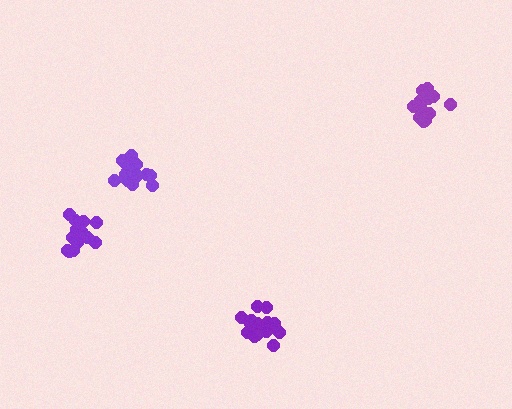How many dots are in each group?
Group 1: 19 dots, Group 2: 16 dots, Group 3: 16 dots, Group 4: 18 dots (69 total).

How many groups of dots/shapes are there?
There are 4 groups.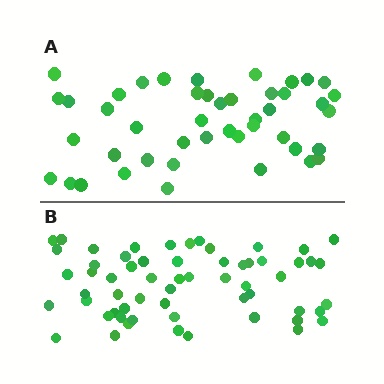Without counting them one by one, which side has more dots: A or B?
Region B (the bottom region) has more dots.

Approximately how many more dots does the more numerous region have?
Region B has approximately 15 more dots than region A.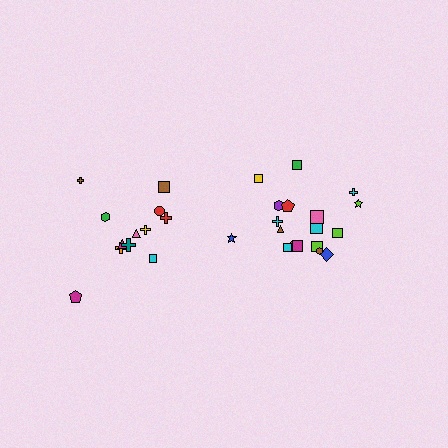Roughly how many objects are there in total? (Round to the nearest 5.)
Roughly 30 objects in total.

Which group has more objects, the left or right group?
The right group.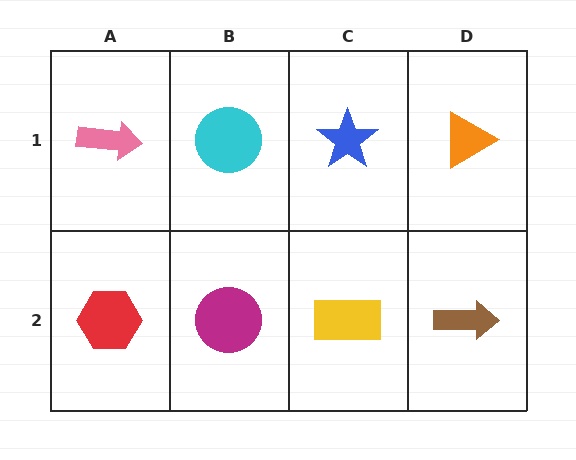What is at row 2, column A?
A red hexagon.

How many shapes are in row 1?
4 shapes.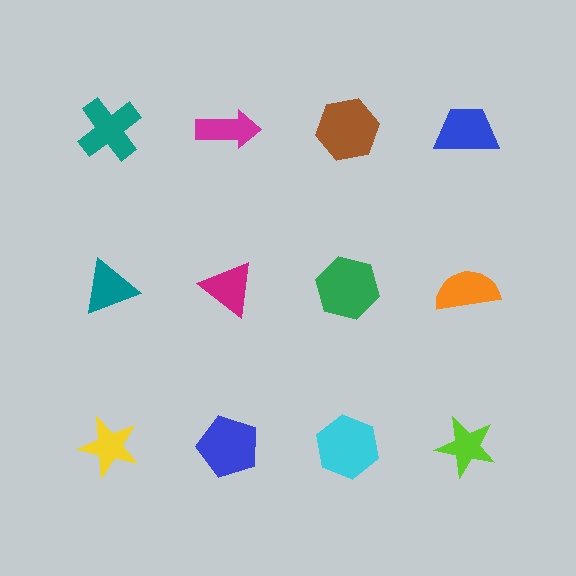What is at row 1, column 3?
A brown hexagon.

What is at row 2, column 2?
A magenta triangle.